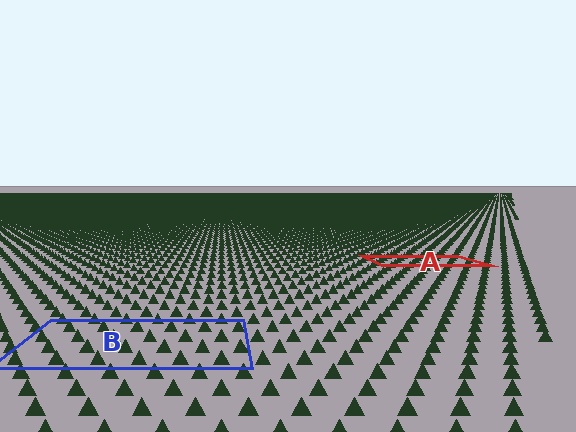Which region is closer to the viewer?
Region B is closer. The texture elements there are larger and more spread out.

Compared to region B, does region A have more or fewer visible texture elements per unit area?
Region A has more texture elements per unit area — they are packed more densely because it is farther away.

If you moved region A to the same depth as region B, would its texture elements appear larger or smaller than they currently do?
They would appear larger. At a closer depth, the same texture elements are projected at a bigger on-screen size.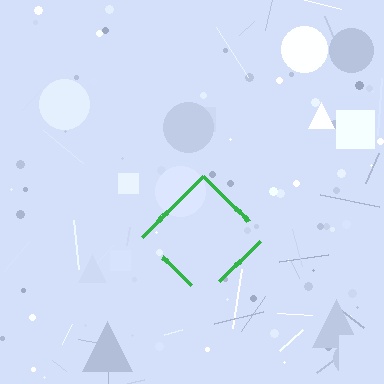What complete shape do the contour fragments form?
The contour fragments form a diamond.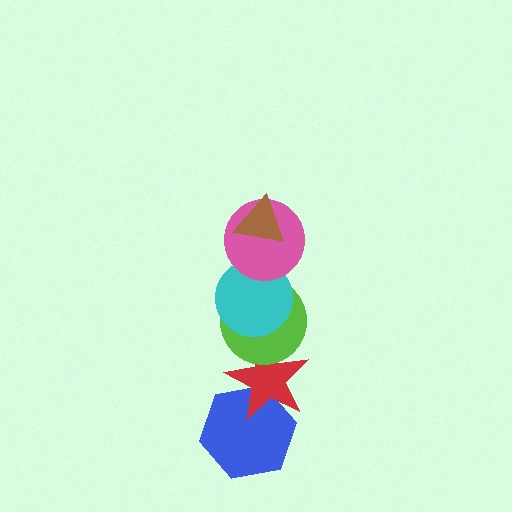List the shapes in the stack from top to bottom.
From top to bottom: the brown triangle, the pink circle, the cyan circle, the lime circle, the red star, the blue hexagon.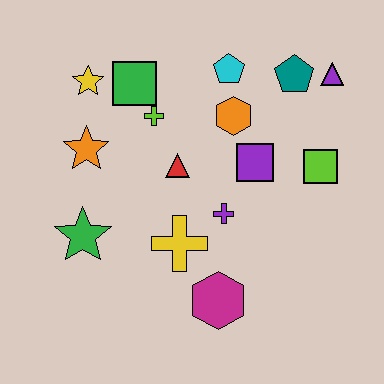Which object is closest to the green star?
The orange star is closest to the green star.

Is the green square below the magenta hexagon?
No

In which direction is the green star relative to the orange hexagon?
The green star is to the left of the orange hexagon.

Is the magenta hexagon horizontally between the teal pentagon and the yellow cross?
Yes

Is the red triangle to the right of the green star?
Yes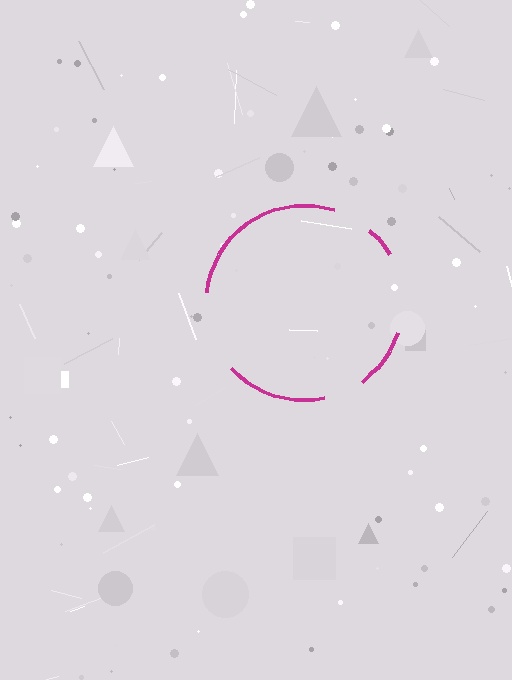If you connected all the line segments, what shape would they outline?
They would outline a circle.